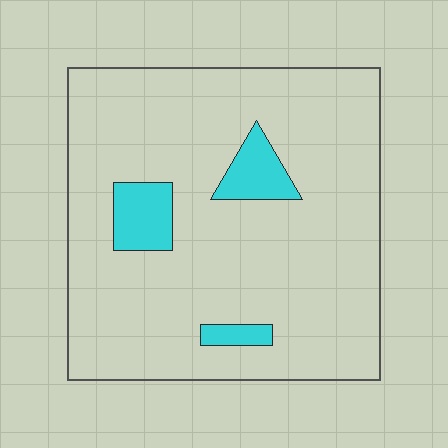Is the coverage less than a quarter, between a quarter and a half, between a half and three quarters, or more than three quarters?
Less than a quarter.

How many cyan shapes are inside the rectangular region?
3.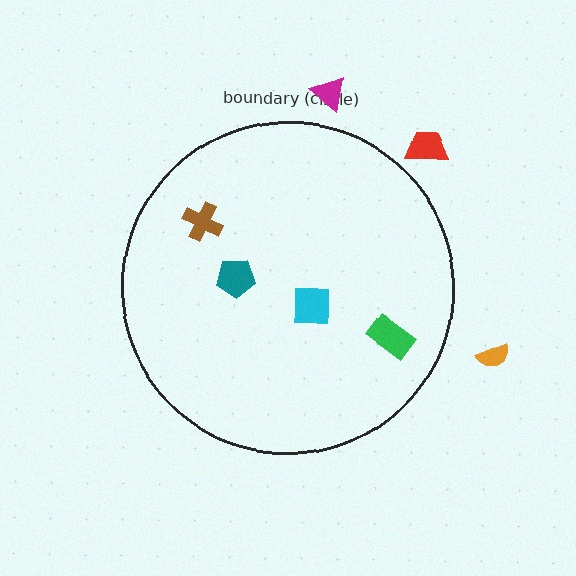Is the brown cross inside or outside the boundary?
Inside.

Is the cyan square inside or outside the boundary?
Inside.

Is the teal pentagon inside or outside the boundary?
Inside.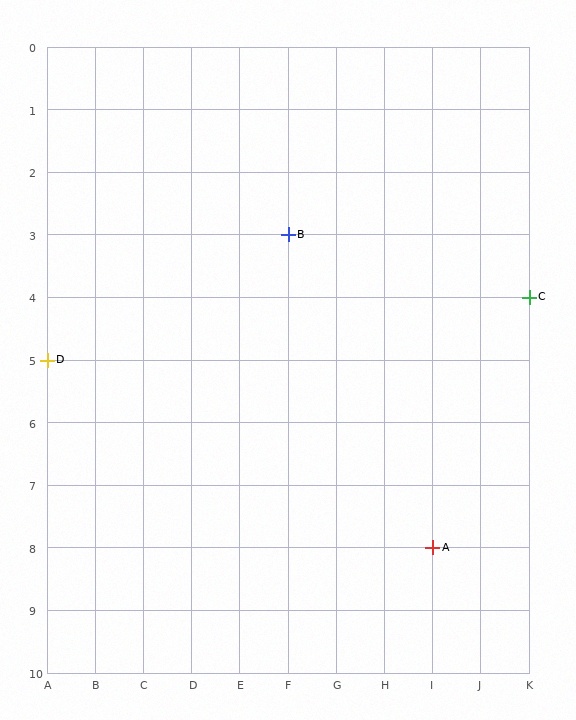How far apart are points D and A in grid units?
Points D and A are 8 columns and 3 rows apart (about 8.5 grid units diagonally).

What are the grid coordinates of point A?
Point A is at grid coordinates (I, 8).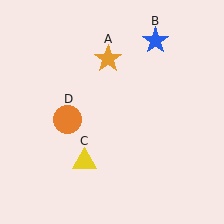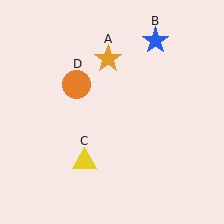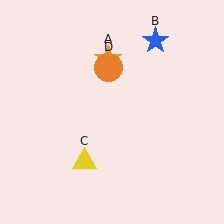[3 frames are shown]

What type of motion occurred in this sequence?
The orange circle (object D) rotated clockwise around the center of the scene.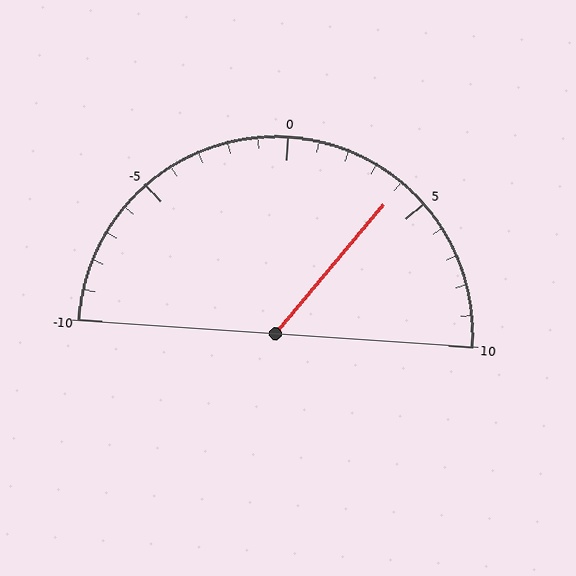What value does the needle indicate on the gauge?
The needle indicates approximately 4.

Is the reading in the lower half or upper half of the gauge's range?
The reading is in the upper half of the range (-10 to 10).